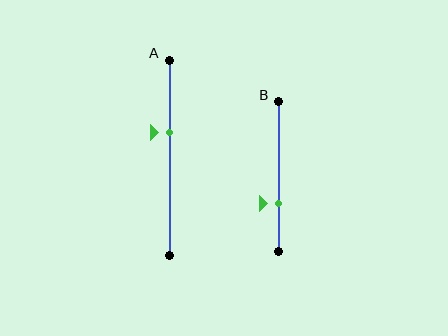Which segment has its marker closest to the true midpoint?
Segment A has its marker closest to the true midpoint.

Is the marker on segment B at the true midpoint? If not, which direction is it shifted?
No, the marker on segment B is shifted downward by about 18% of the segment length.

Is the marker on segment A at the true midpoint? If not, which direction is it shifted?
No, the marker on segment A is shifted upward by about 13% of the segment length.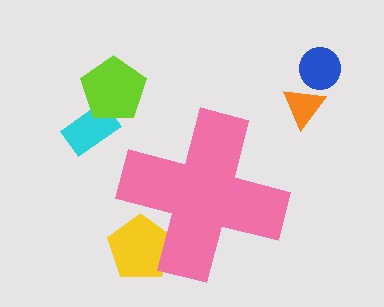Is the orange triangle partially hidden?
No, the orange triangle is fully visible.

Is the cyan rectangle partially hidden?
No, the cyan rectangle is fully visible.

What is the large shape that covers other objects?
A pink cross.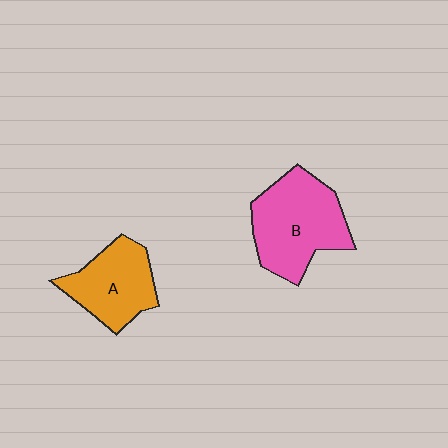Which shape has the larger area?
Shape B (pink).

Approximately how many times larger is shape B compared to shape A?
Approximately 1.3 times.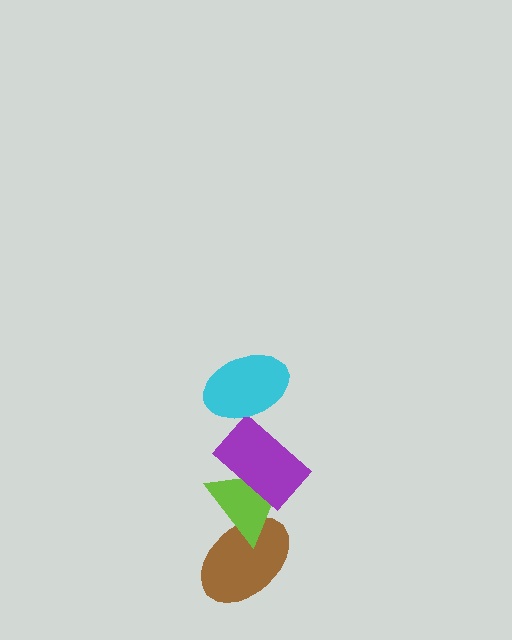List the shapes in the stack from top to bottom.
From top to bottom: the cyan ellipse, the purple rectangle, the lime triangle, the brown ellipse.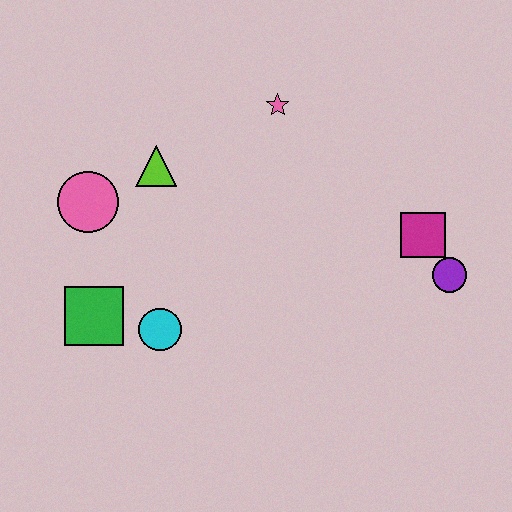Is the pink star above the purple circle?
Yes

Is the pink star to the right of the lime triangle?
Yes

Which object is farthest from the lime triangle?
The purple circle is farthest from the lime triangle.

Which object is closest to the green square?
The cyan circle is closest to the green square.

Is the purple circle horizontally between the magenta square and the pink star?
No